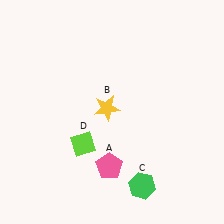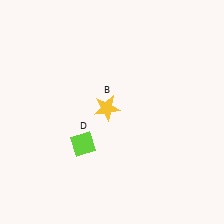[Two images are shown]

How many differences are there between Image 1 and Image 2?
There are 2 differences between the two images.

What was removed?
The pink pentagon (A), the green hexagon (C) were removed in Image 2.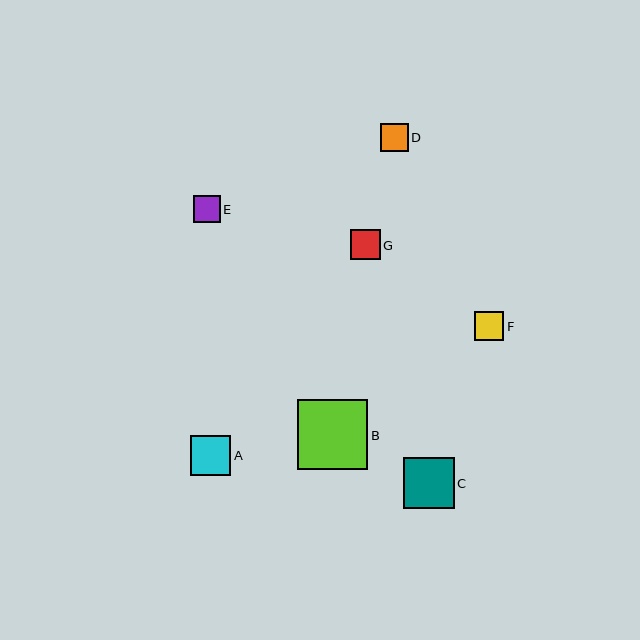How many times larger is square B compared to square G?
Square B is approximately 2.3 times the size of square G.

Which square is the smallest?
Square E is the smallest with a size of approximately 27 pixels.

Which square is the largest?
Square B is the largest with a size of approximately 71 pixels.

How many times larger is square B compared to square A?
Square B is approximately 1.8 times the size of square A.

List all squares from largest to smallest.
From largest to smallest: B, C, A, G, F, D, E.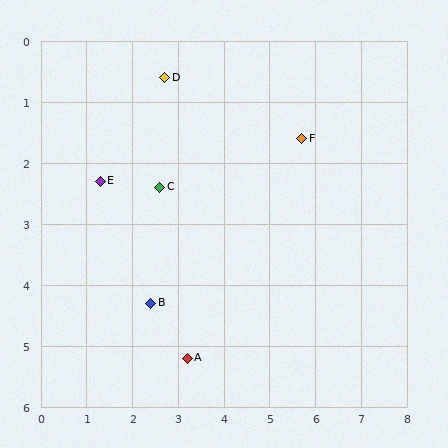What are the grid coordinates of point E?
Point E is at approximately (1.3, 2.3).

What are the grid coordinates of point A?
Point A is at approximately (3.2, 5.2).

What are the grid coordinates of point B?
Point B is at approximately (2.4, 4.3).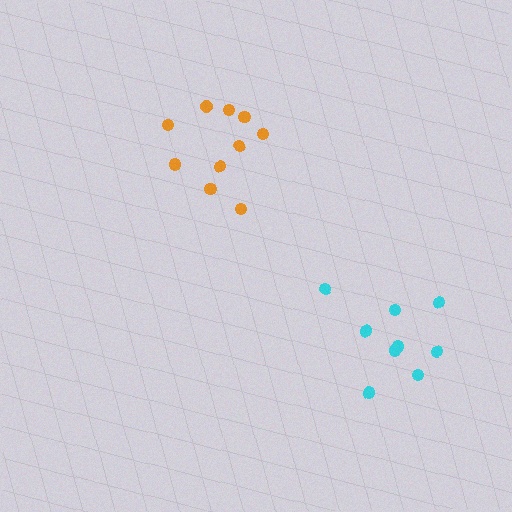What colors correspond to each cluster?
The clusters are colored: cyan, orange.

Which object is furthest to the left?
The orange cluster is leftmost.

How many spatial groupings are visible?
There are 2 spatial groupings.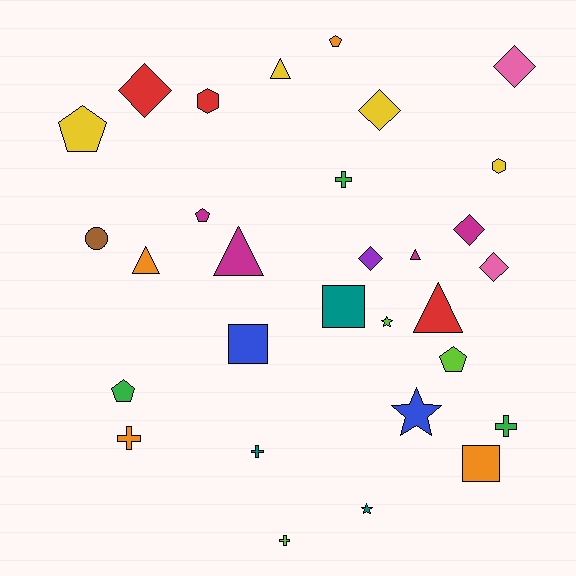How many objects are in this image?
There are 30 objects.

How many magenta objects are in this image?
There are 4 magenta objects.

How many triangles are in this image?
There are 5 triangles.